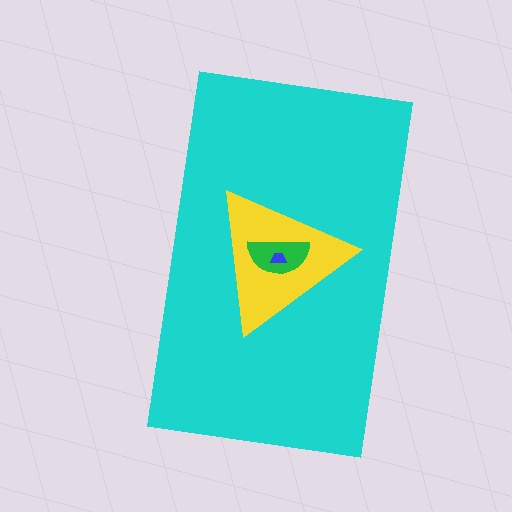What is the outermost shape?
The cyan rectangle.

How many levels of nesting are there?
4.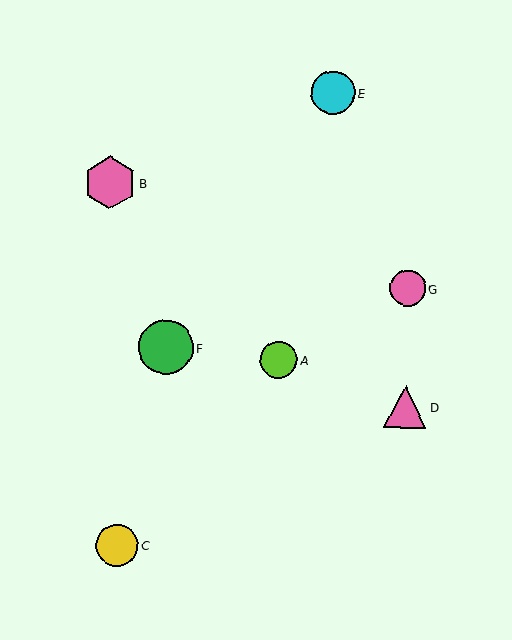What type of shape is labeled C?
Shape C is a yellow circle.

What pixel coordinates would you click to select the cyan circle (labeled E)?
Click at (333, 93) to select the cyan circle E.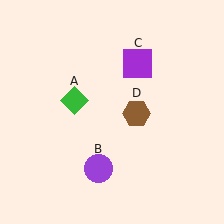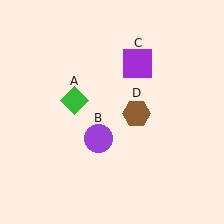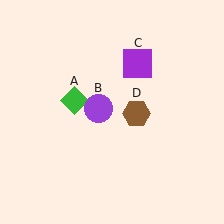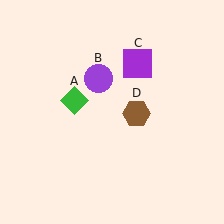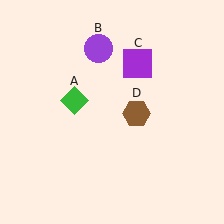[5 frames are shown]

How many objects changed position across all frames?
1 object changed position: purple circle (object B).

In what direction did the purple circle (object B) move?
The purple circle (object B) moved up.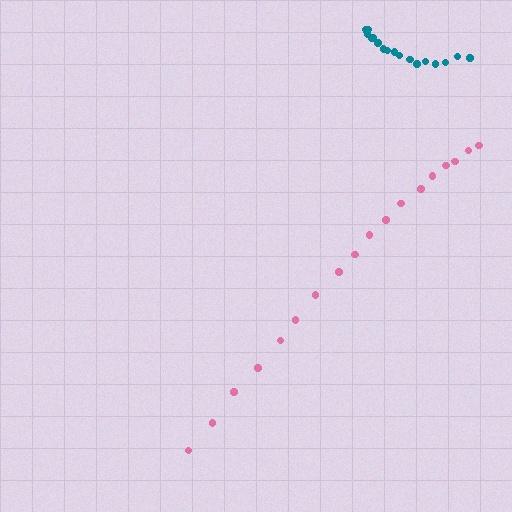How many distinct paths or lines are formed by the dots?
There are 2 distinct paths.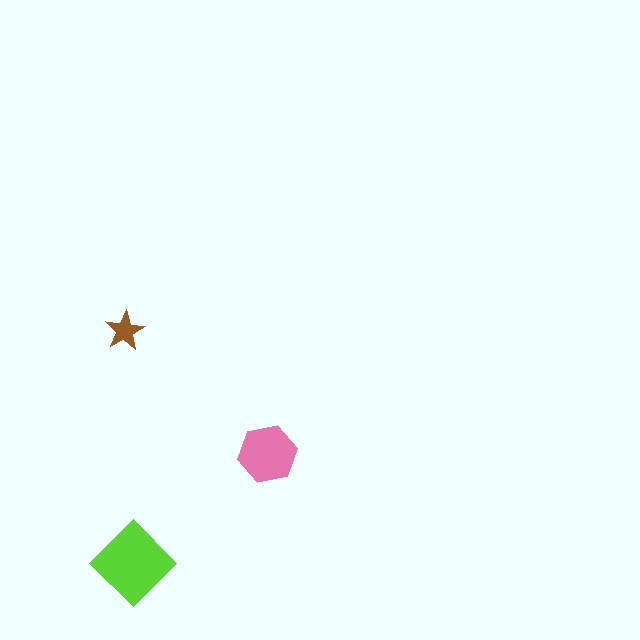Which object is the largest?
The lime diamond.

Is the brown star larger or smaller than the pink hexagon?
Smaller.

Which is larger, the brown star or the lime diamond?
The lime diamond.